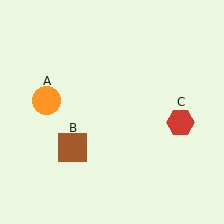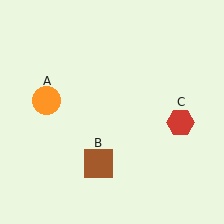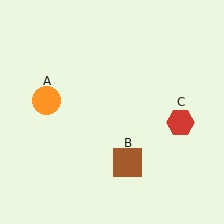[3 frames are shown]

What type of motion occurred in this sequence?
The brown square (object B) rotated counterclockwise around the center of the scene.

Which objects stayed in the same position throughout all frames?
Orange circle (object A) and red hexagon (object C) remained stationary.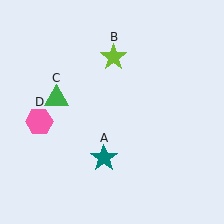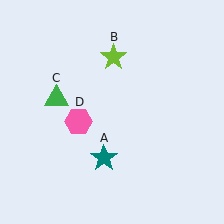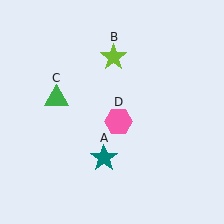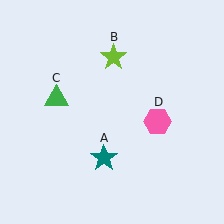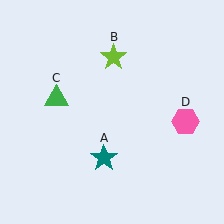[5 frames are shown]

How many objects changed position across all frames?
1 object changed position: pink hexagon (object D).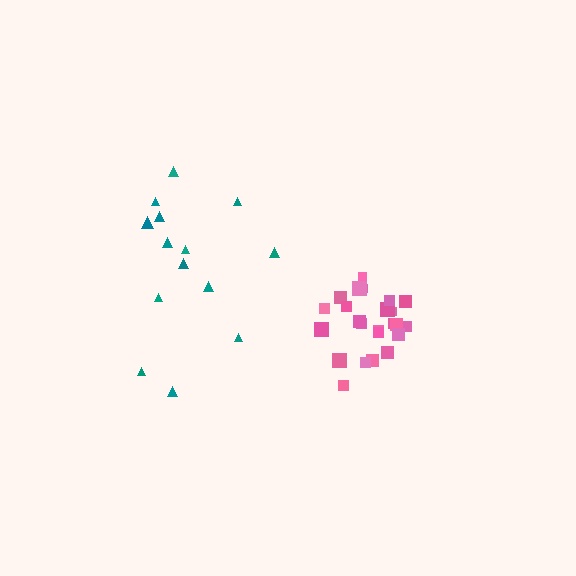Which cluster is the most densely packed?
Pink.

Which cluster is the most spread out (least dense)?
Teal.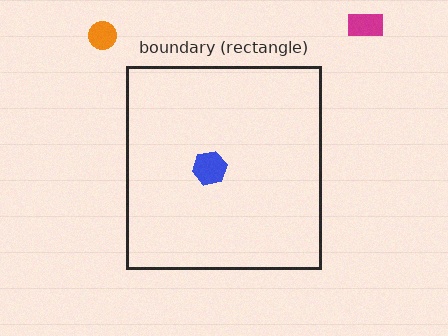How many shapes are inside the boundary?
1 inside, 2 outside.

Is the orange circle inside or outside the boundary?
Outside.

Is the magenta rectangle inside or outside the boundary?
Outside.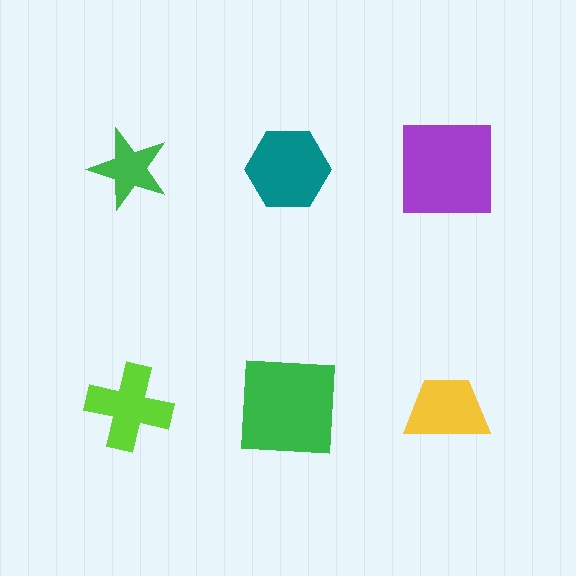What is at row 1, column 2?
A teal hexagon.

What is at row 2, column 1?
A lime cross.